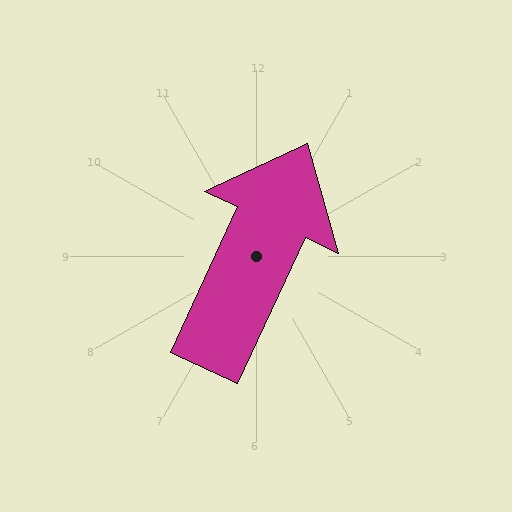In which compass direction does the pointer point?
Northeast.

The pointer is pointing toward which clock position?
Roughly 1 o'clock.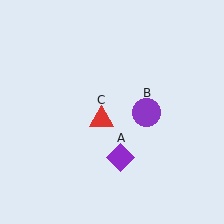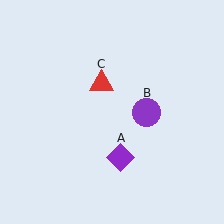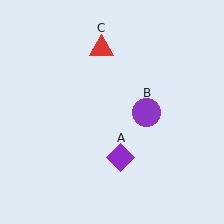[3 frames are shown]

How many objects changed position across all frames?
1 object changed position: red triangle (object C).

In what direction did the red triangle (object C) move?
The red triangle (object C) moved up.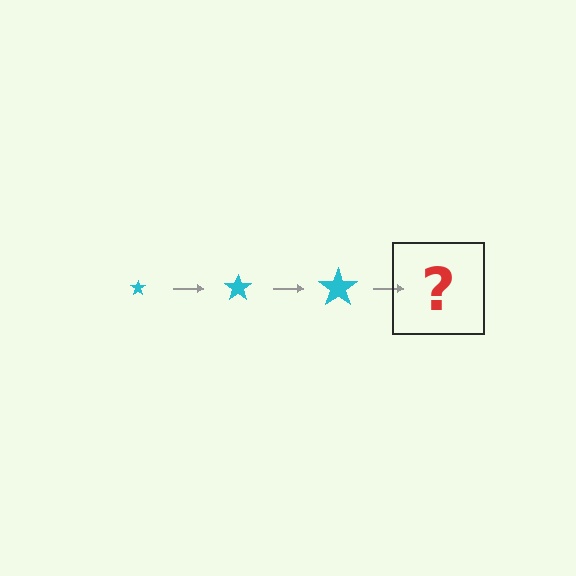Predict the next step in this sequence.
The next step is a cyan star, larger than the previous one.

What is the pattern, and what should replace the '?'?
The pattern is that the star gets progressively larger each step. The '?' should be a cyan star, larger than the previous one.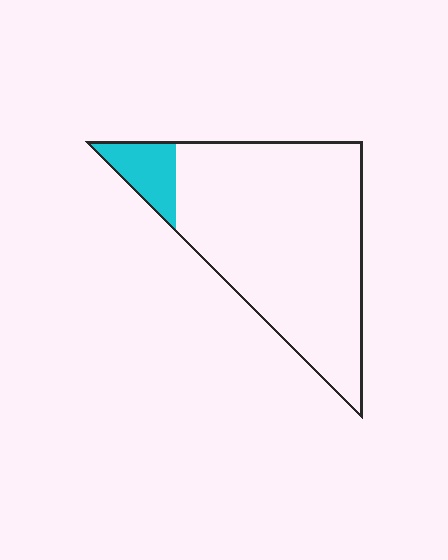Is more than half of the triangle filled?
No.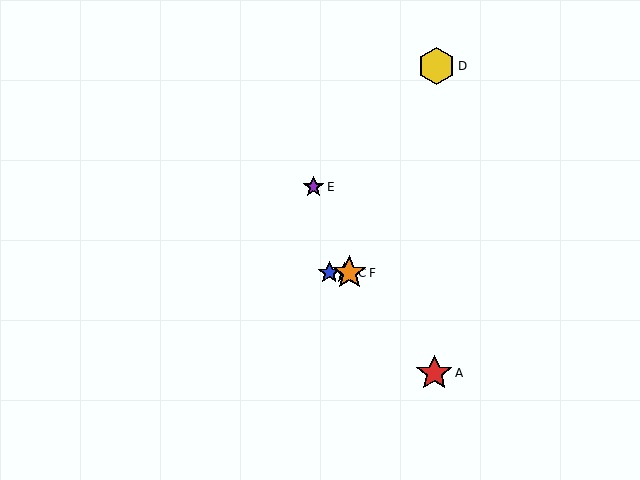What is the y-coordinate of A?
Object A is at y≈373.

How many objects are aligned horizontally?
3 objects (B, C, F) are aligned horizontally.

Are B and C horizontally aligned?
Yes, both are at y≈273.